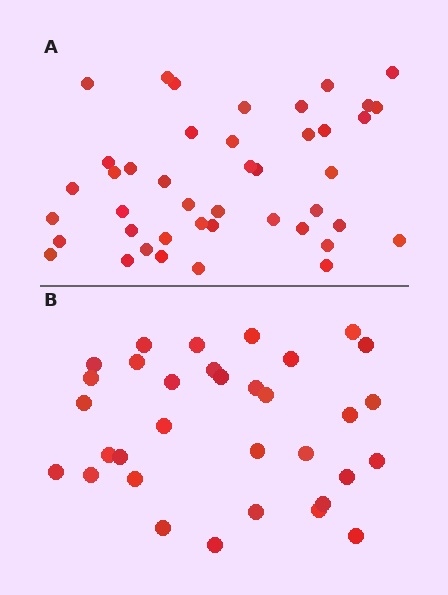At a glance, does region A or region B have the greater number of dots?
Region A (the top region) has more dots.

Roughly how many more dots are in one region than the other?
Region A has roughly 10 or so more dots than region B.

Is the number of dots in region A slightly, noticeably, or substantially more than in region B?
Region A has noticeably more, but not dramatically so. The ratio is roughly 1.3 to 1.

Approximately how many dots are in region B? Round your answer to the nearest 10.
About 30 dots. (The exact count is 33, which rounds to 30.)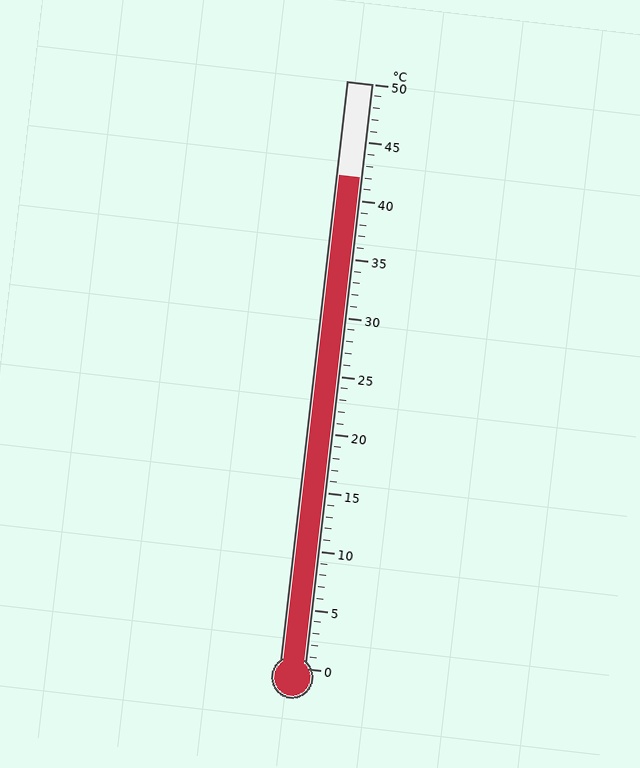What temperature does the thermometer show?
The thermometer shows approximately 42°C.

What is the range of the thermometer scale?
The thermometer scale ranges from 0°C to 50°C.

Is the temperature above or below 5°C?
The temperature is above 5°C.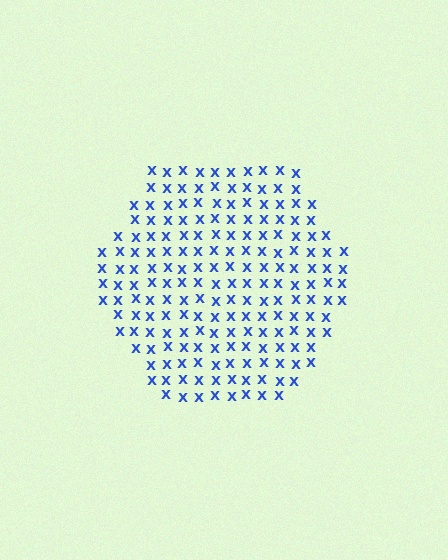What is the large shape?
The large shape is a hexagon.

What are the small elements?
The small elements are letter X's.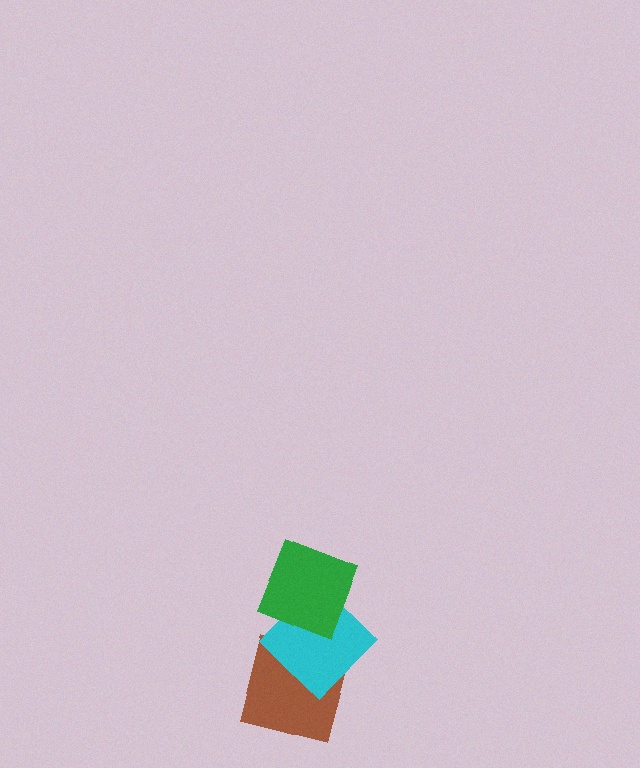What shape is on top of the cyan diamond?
The green square is on top of the cyan diamond.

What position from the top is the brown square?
The brown square is 3rd from the top.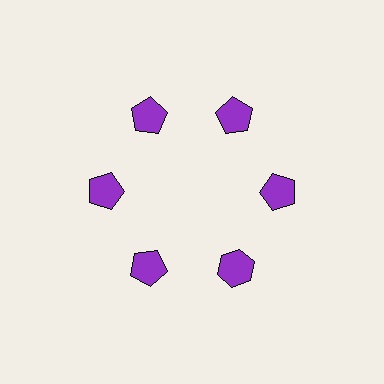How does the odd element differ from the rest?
It has a different shape: hexagon instead of pentagon.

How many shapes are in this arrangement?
There are 6 shapes arranged in a ring pattern.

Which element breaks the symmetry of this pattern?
The purple hexagon at roughly the 5 o'clock position breaks the symmetry. All other shapes are purple pentagons.